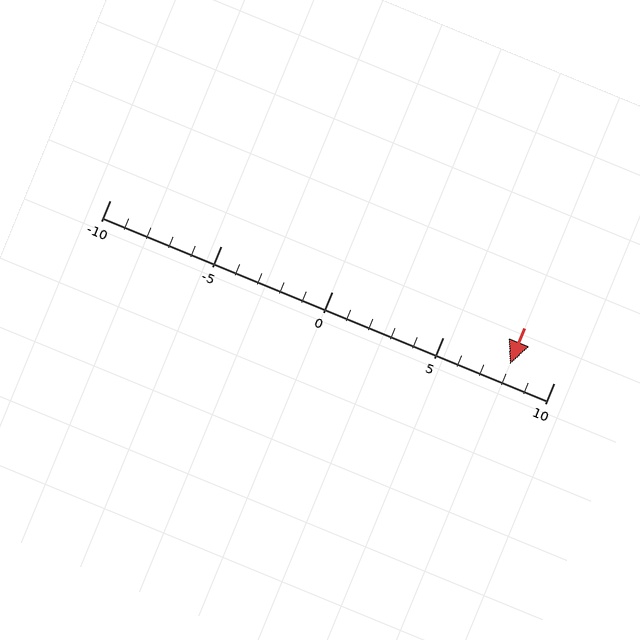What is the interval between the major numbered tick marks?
The major tick marks are spaced 5 units apart.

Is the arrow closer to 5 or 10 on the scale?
The arrow is closer to 10.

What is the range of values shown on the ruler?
The ruler shows values from -10 to 10.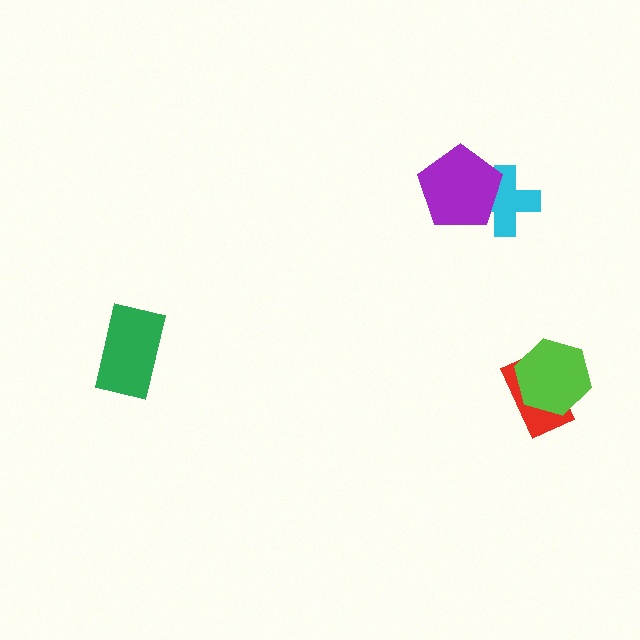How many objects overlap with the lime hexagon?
1 object overlaps with the lime hexagon.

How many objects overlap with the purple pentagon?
1 object overlaps with the purple pentagon.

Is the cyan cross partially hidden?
Yes, it is partially covered by another shape.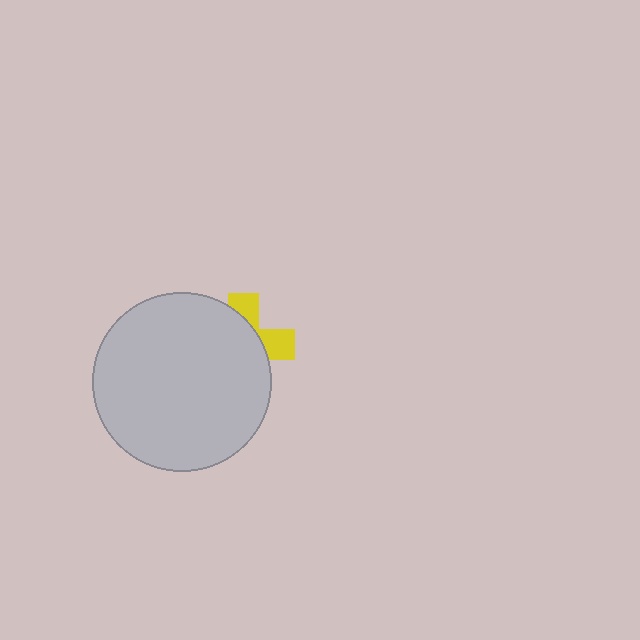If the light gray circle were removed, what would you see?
You would see the complete yellow cross.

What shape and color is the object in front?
The object in front is a light gray circle.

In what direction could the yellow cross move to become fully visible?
The yellow cross could move right. That would shift it out from behind the light gray circle entirely.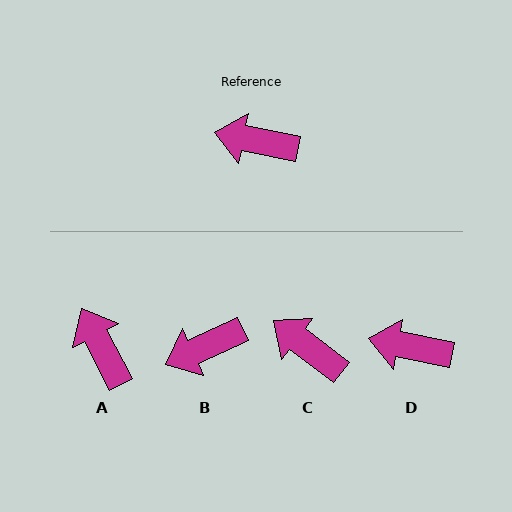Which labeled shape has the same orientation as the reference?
D.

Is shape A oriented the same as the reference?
No, it is off by about 51 degrees.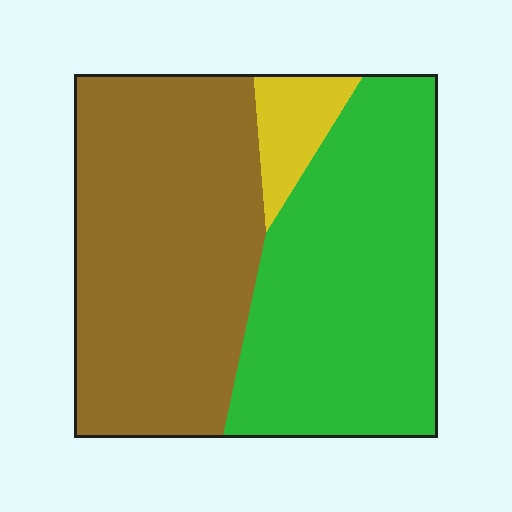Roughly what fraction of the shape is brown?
Brown takes up about one half (1/2) of the shape.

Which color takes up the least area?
Yellow, at roughly 5%.